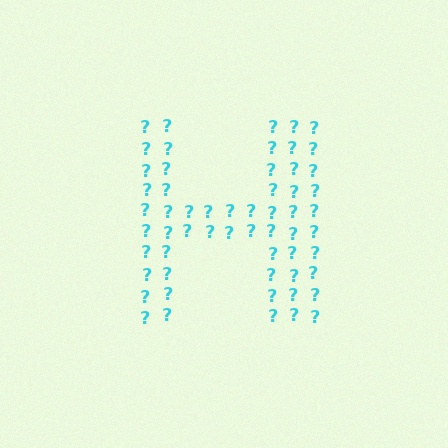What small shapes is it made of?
It is made of small question marks.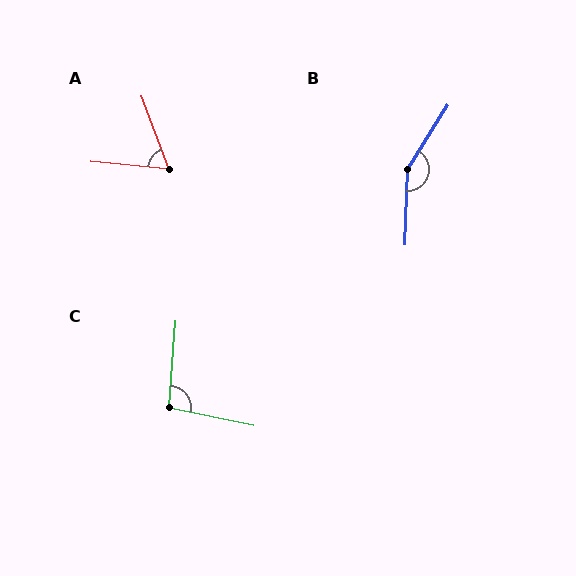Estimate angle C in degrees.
Approximately 98 degrees.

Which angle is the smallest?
A, at approximately 64 degrees.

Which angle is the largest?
B, at approximately 150 degrees.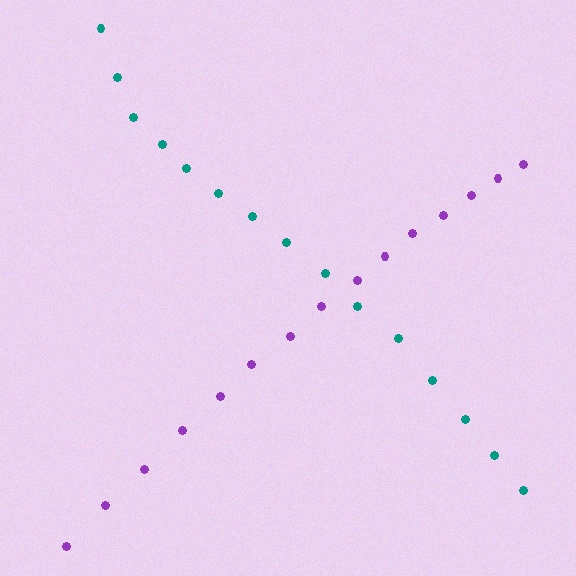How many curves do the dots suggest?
There are 2 distinct paths.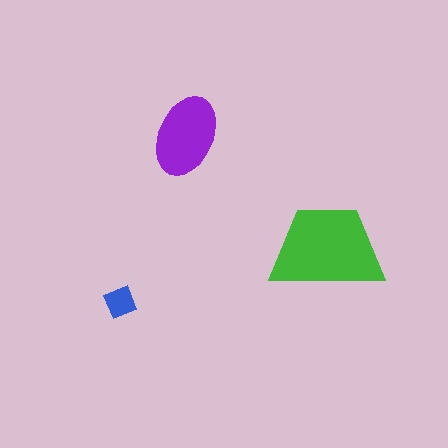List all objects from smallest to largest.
The blue diamond, the purple ellipse, the green trapezoid.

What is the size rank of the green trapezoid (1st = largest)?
1st.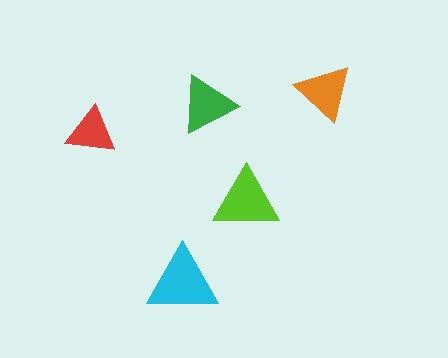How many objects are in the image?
There are 5 objects in the image.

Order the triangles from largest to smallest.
the cyan one, the lime one, the green one, the orange one, the red one.